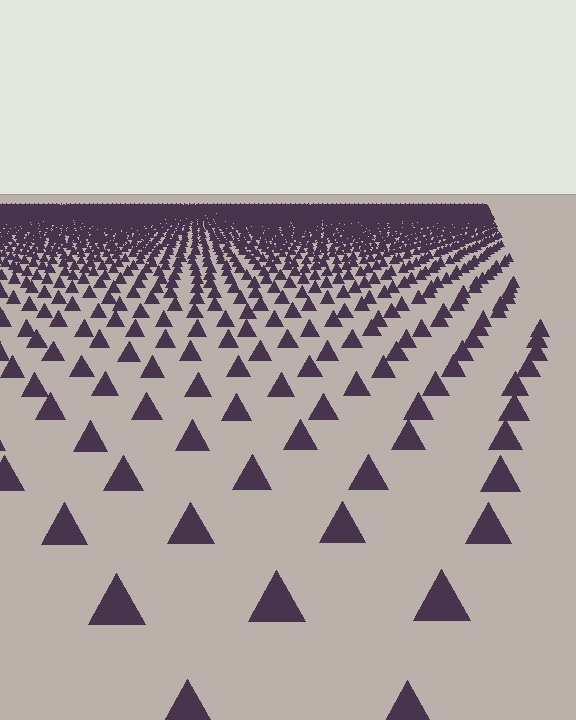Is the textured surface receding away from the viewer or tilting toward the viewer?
The surface is receding away from the viewer. Texture elements get smaller and denser toward the top.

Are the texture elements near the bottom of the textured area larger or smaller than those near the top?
Larger. Near the bottom, elements are closer to the viewer and appear at a bigger on-screen size.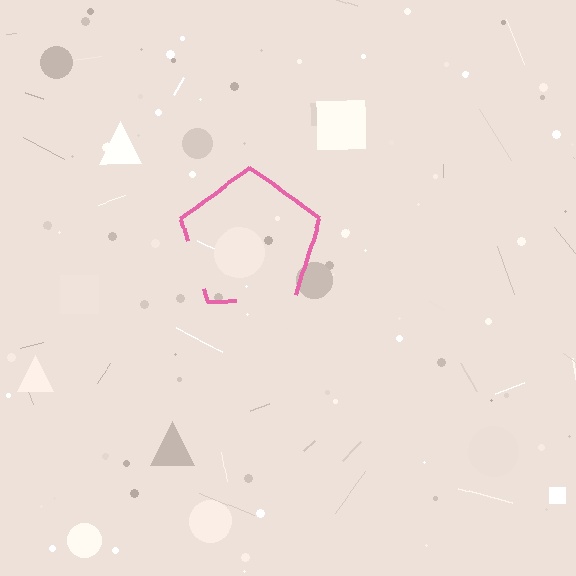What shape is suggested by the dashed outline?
The dashed outline suggests a pentagon.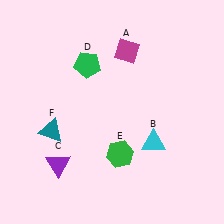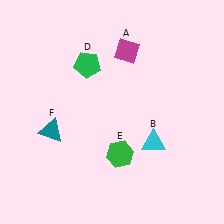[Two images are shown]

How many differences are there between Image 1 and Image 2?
There is 1 difference between the two images.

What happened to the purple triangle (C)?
The purple triangle (C) was removed in Image 2. It was in the bottom-left area of Image 1.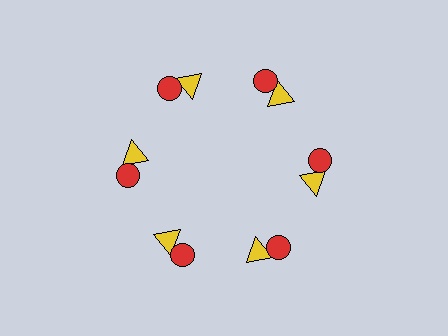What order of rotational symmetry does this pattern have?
This pattern has 6-fold rotational symmetry.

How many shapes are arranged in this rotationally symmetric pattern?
There are 12 shapes, arranged in 6 groups of 2.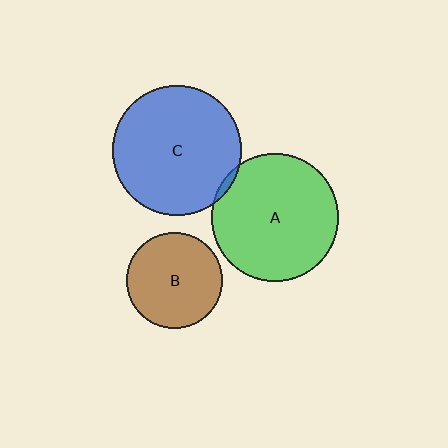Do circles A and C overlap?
Yes.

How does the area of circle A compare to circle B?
Approximately 1.8 times.